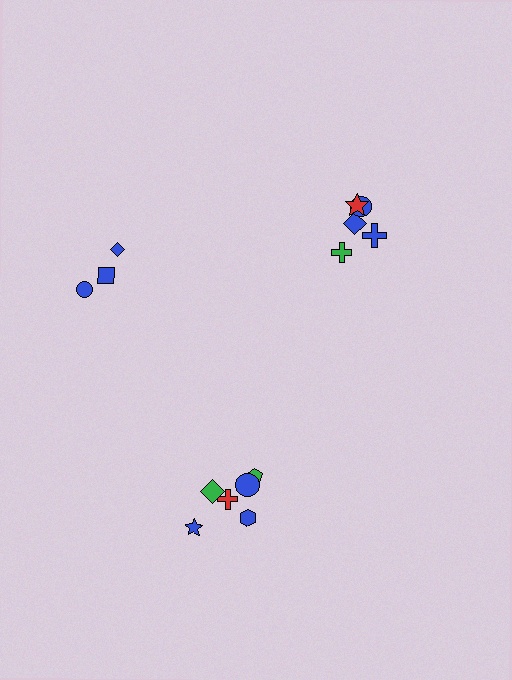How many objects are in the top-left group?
There are 3 objects.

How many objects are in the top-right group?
There are 5 objects.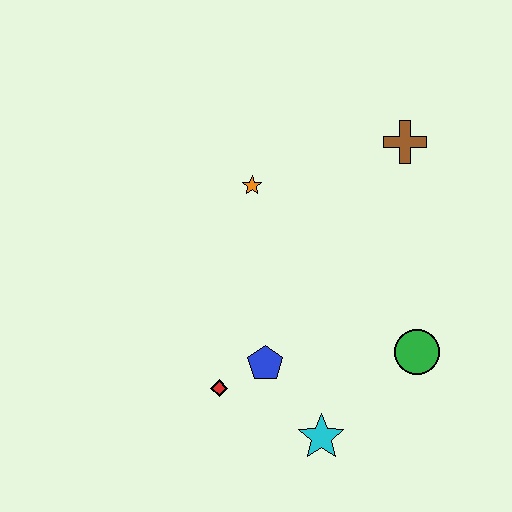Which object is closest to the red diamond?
The blue pentagon is closest to the red diamond.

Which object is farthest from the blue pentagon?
The brown cross is farthest from the blue pentagon.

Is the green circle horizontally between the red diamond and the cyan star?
No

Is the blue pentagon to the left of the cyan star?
Yes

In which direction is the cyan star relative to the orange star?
The cyan star is below the orange star.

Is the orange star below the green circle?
No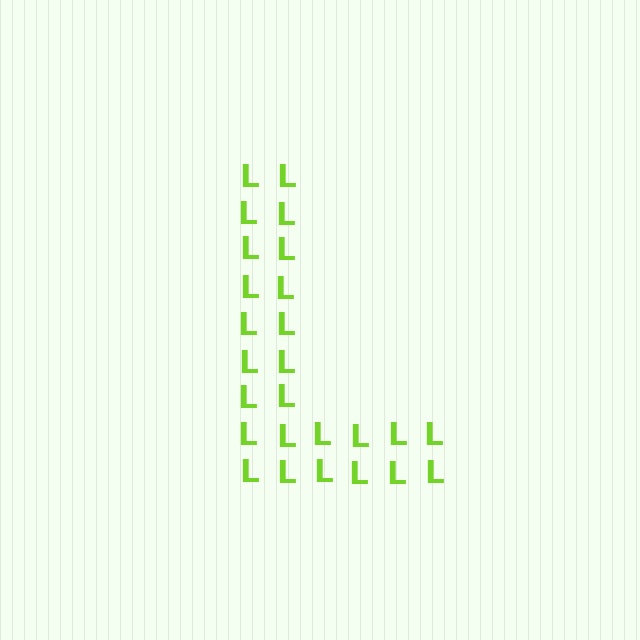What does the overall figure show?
The overall figure shows the letter L.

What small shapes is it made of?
It is made of small letter L's.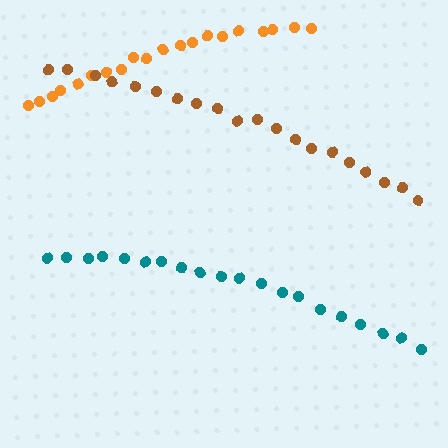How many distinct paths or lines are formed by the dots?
There are 3 distinct paths.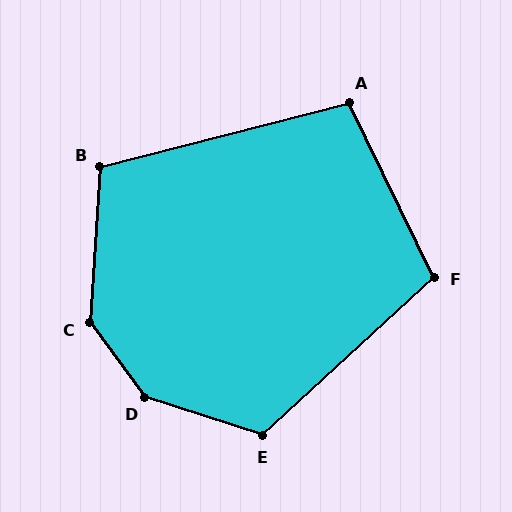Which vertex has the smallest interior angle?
A, at approximately 101 degrees.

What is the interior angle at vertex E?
Approximately 119 degrees (obtuse).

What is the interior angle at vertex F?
Approximately 107 degrees (obtuse).